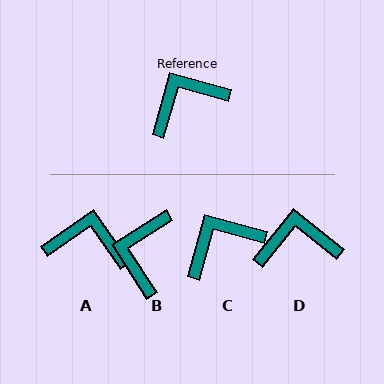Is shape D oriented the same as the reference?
No, it is off by about 23 degrees.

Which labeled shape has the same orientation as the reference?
C.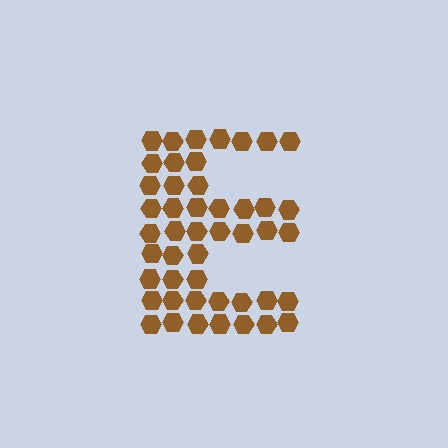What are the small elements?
The small elements are hexagons.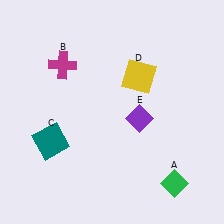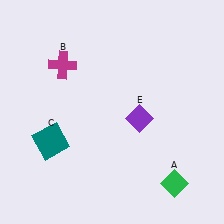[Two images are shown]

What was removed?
The yellow square (D) was removed in Image 2.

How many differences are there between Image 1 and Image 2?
There is 1 difference between the two images.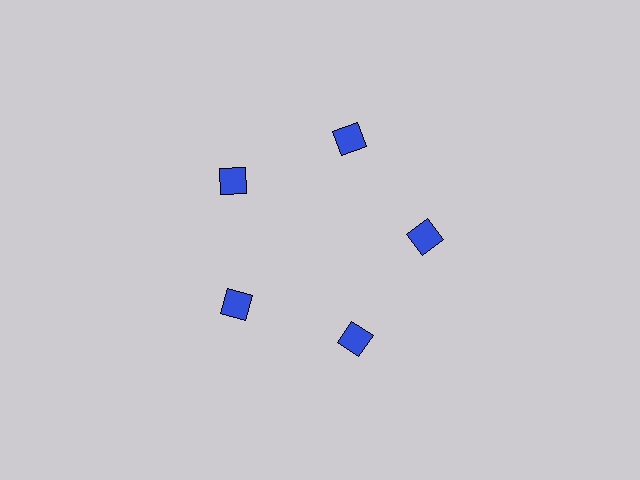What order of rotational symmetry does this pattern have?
This pattern has 5-fold rotational symmetry.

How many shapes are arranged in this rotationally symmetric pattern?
There are 5 shapes, arranged in 5 groups of 1.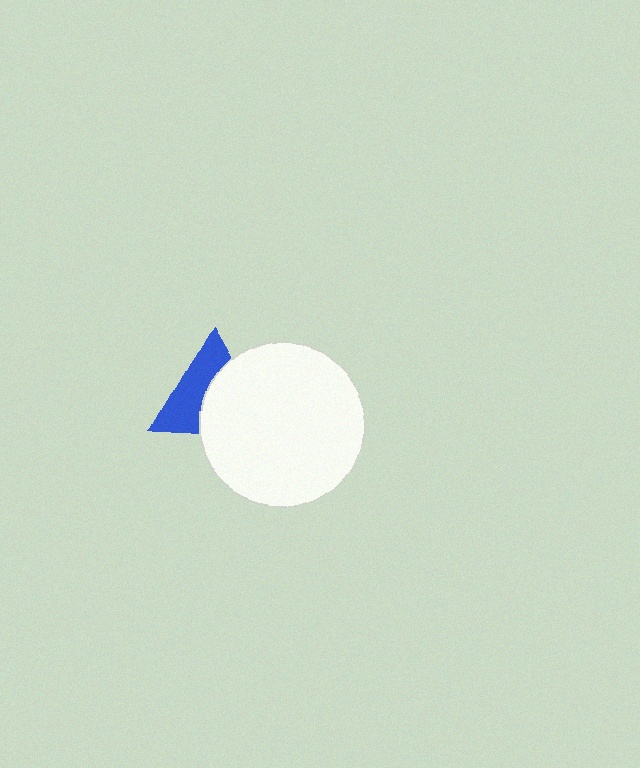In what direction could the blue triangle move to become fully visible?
The blue triangle could move left. That would shift it out from behind the white circle entirely.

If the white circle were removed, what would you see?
You would see the complete blue triangle.